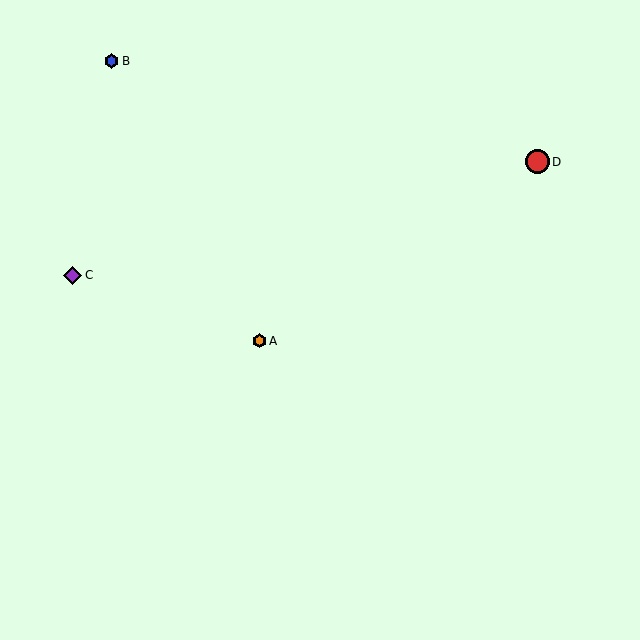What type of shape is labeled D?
Shape D is a red circle.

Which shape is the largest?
The red circle (labeled D) is the largest.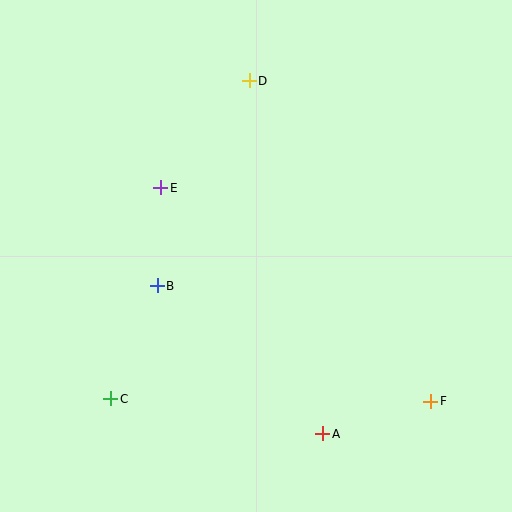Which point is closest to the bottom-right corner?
Point F is closest to the bottom-right corner.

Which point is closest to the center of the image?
Point B at (157, 286) is closest to the center.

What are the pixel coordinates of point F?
Point F is at (430, 401).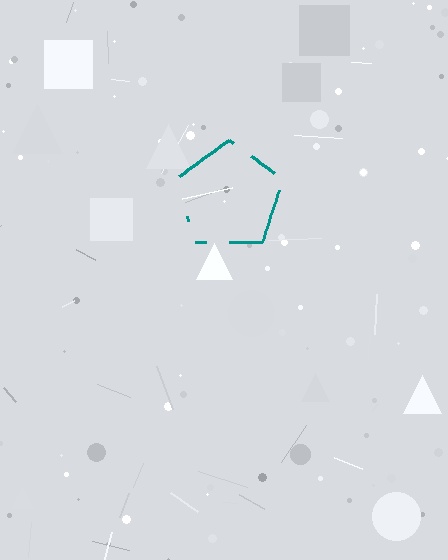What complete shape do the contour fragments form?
The contour fragments form a pentagon.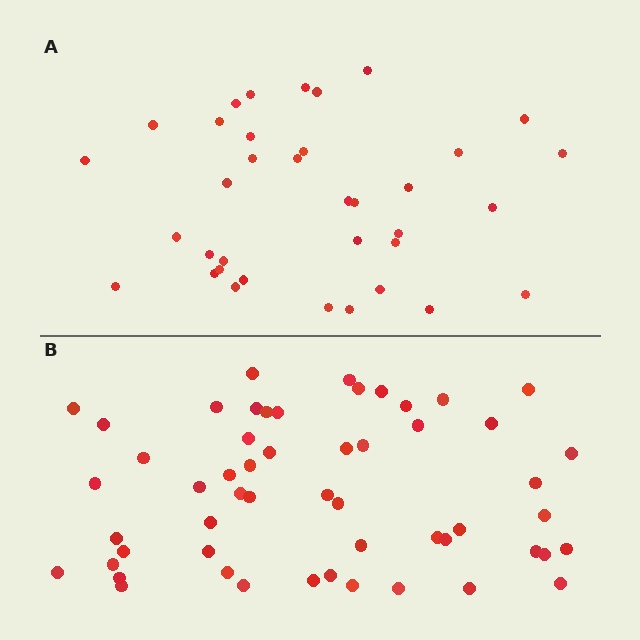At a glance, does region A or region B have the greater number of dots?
Region B (the bottom region) has more dots.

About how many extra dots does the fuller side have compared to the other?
Region B has approximately 20 more dots than region A.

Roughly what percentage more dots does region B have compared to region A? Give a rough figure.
About 50% more.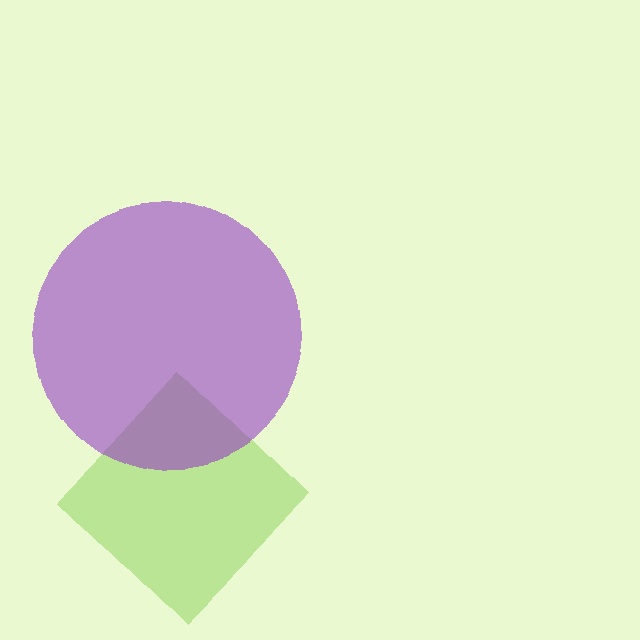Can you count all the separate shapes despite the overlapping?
Yes, there are 2 separate shapes.